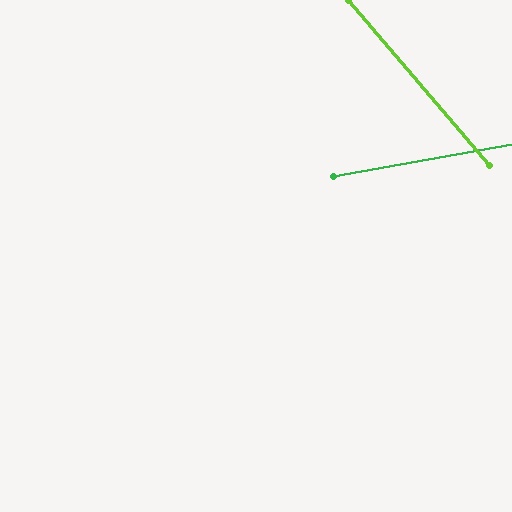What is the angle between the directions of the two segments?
Approximately 60 degrees.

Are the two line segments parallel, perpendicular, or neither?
Neither parallel nor perpendicular — they differ by about 60°.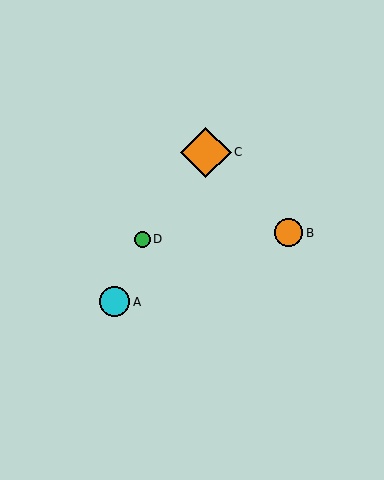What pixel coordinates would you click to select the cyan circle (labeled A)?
Click at (114, 302) to select the cyan circle A.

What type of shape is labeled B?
Shape B is an orange circle.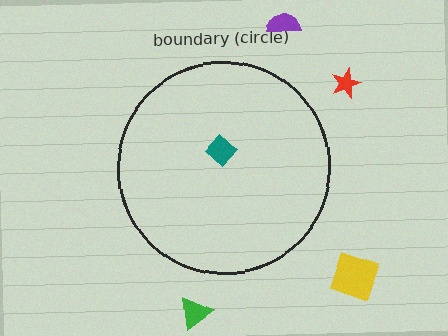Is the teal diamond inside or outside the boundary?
Inside.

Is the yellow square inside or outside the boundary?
Outside.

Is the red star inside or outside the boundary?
Outside.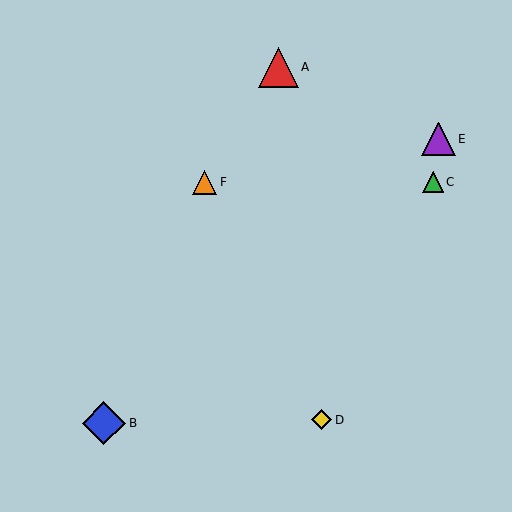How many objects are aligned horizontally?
2 objects (C, F) are aligned horizontally.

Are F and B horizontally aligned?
No, F is at y≈182 and B is at y≈423.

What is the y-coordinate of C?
Object C is at y≈182.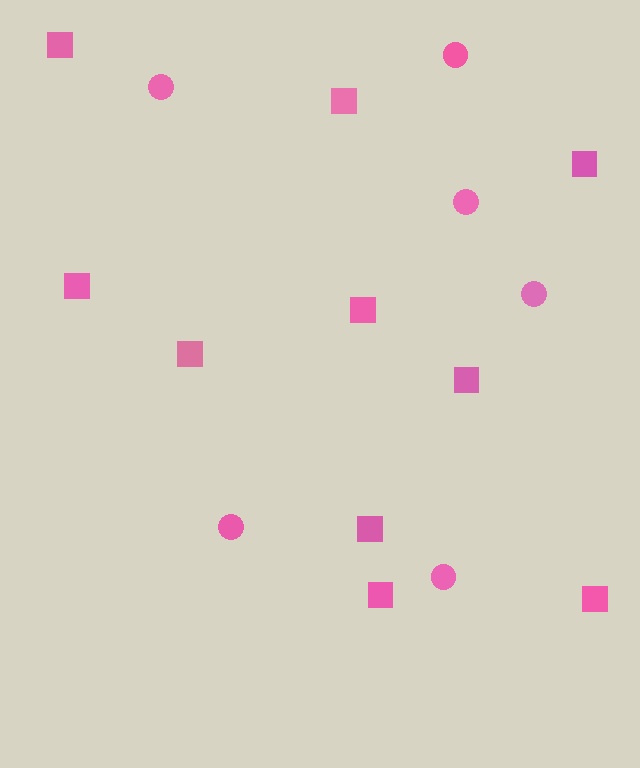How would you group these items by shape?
There are 2 groups: one group of circles (6) and one group of squares (10).